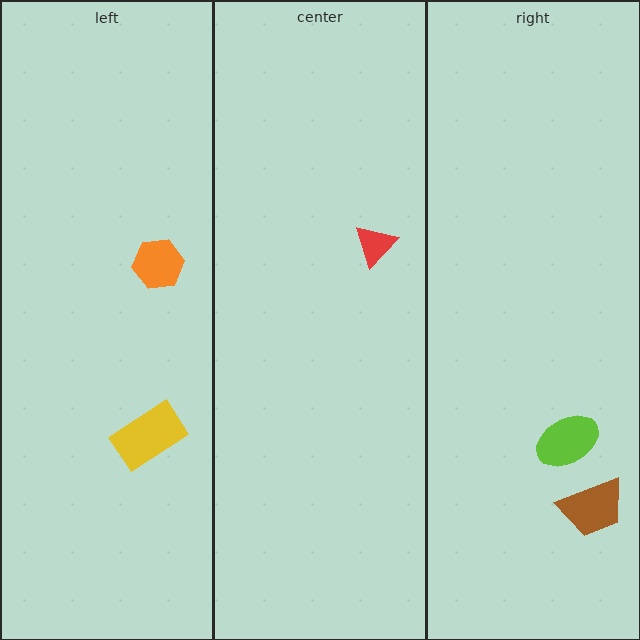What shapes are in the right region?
The lime ellipse, the brown trapezoid.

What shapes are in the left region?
The orange hexagon, the yellow rectangle.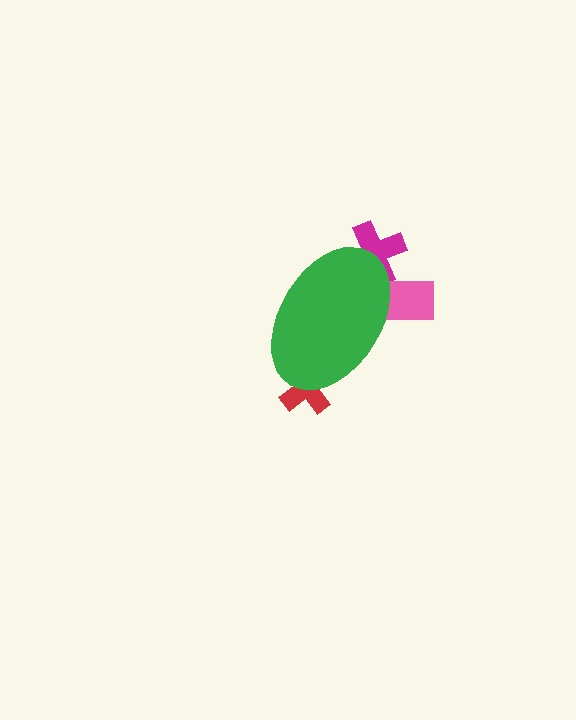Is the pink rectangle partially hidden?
Yes, the pink rectangle is partially hidden behind the green ellipse.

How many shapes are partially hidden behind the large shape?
3 shapes are partially hidden.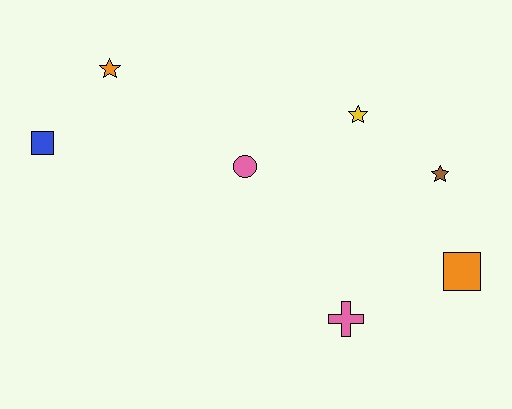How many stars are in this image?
There are 3 stars.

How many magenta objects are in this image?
There are no magenta objects.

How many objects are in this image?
There are 7 objects.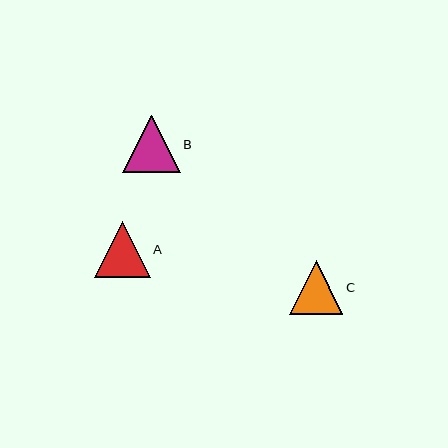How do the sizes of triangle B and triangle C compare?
Triangle B and triangle C are approximately the same size.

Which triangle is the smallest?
Triangle C is the smallest with a size of approximately 54 pixels.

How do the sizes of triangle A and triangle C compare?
Triangle A and triangle C are approximately the same size.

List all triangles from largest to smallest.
From largest to smallest: B, A, C.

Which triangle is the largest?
Triangle B is the largest with a size of approximately 58 pixels.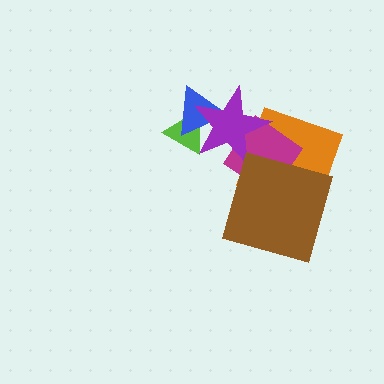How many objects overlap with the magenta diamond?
3 objects overlap with the magenta diamond.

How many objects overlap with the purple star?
4 objects overlap with the purple star.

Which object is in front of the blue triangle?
The purple star is in front of the blue triangle.